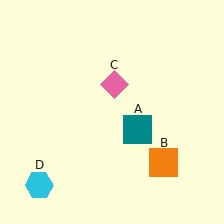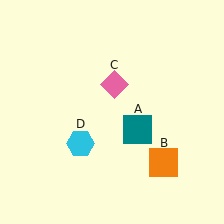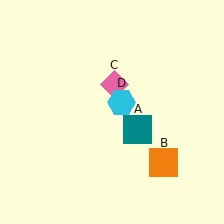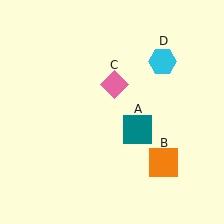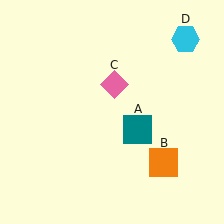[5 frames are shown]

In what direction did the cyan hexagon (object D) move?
The cyan hexagon (object D) moved up and to the right.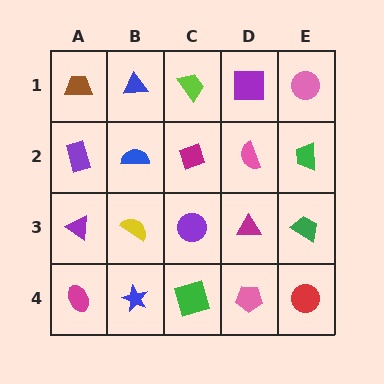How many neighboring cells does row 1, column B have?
3.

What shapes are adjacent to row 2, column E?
A pink circle (row 1, column E), a green trapezoid (row 3, column E), a pink semicircle (row 2, column D).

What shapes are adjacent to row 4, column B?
A yellow semicircle (row 3, column B), a magenta ellipse (row 4, column A), a green square (row 4, column C).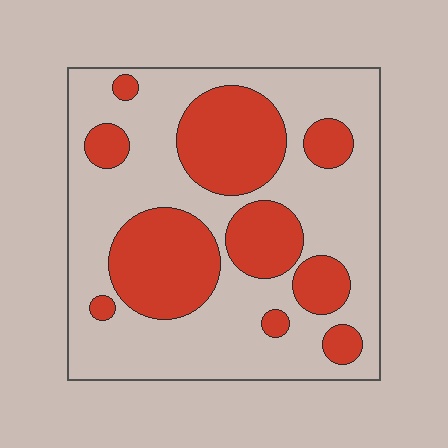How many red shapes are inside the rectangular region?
10.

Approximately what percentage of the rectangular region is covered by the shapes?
Approximately 35%.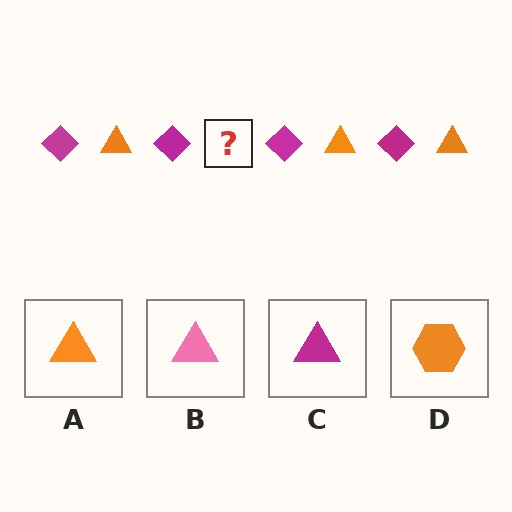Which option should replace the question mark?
Option A.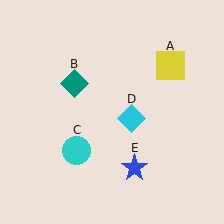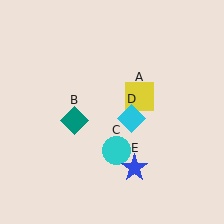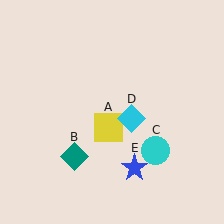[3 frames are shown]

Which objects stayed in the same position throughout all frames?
Cyan diamond (object D) and blue star (object E) remained stationary.